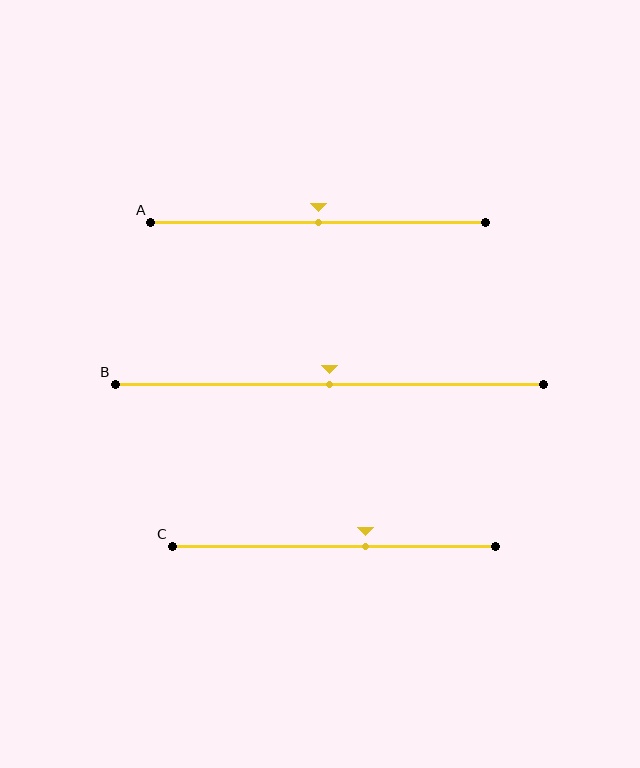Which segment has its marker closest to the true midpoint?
Segment A has its marker closest to the true midpoint.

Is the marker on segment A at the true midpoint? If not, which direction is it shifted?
Yes, the marker on segment A is at the true midpoint.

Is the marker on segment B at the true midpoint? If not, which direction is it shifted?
Yes, the marker on segment B is at the true midpoint.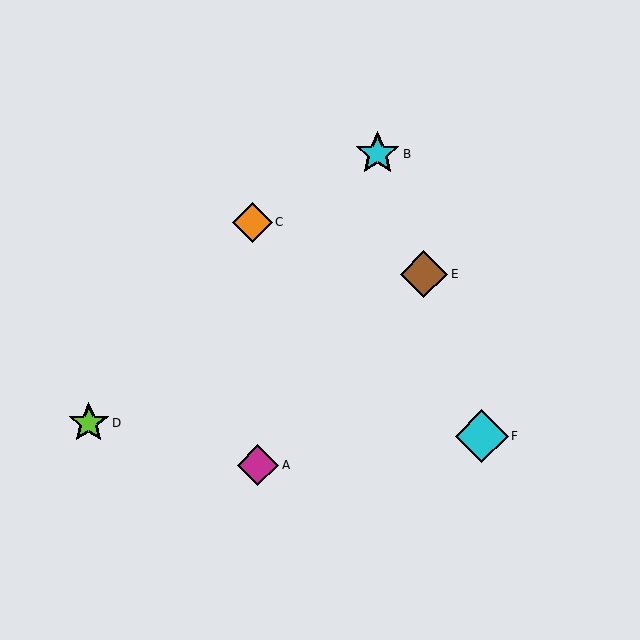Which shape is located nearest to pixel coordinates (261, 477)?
The magenta diamond (labeled A) at (258, 465) is nearest to that location.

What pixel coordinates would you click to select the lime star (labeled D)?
Click at (89, 423) to select the lime star D.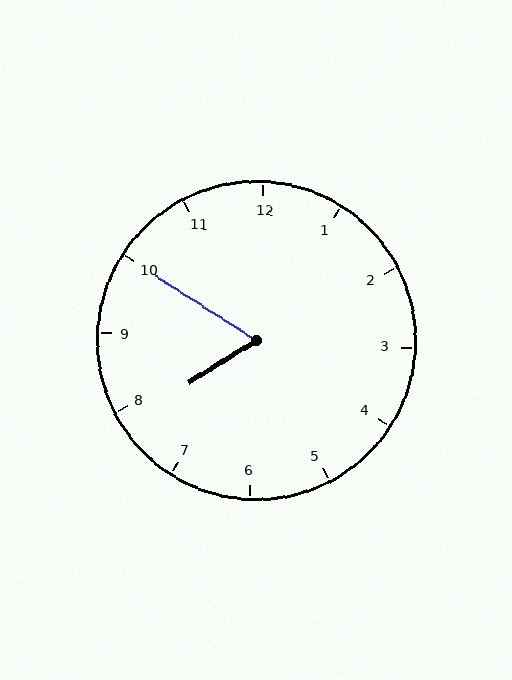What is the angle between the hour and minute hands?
Approximately 65 degrees.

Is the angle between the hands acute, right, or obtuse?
It is acute.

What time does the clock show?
7:50.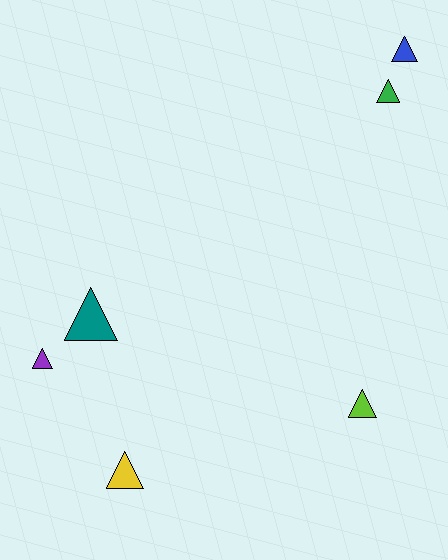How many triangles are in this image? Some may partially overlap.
There are 6 triangles.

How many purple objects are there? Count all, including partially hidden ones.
There is 1 purple object.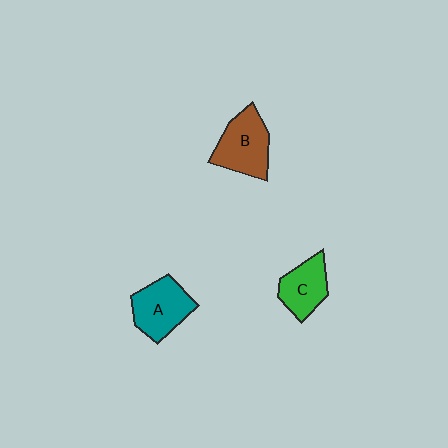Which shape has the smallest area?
Shape C (green).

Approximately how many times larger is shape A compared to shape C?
Approximately 1.2 times.